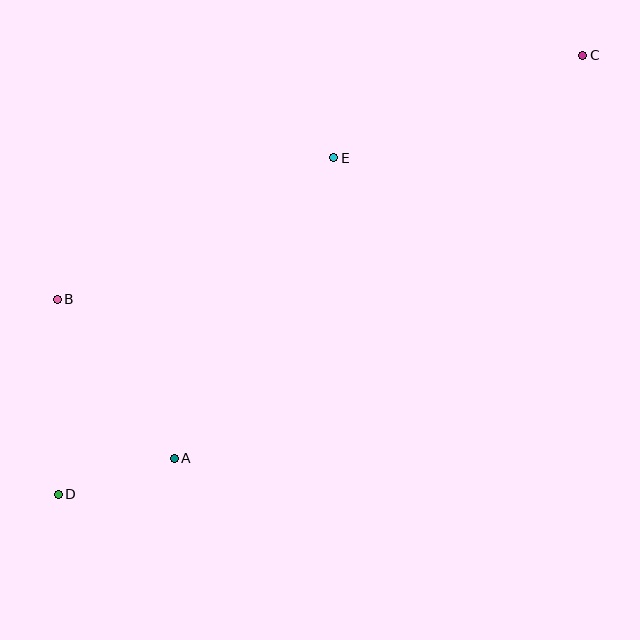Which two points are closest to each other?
Points A and D are closest to each other.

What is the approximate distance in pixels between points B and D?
The distance between B and D is approximately 195 pixels.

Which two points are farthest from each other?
Points C and D are farthest from each other.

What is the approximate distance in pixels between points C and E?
The distance between C and E is approximately 269 pixels.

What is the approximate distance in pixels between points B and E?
The distance between B and E is approximately 310 pixels.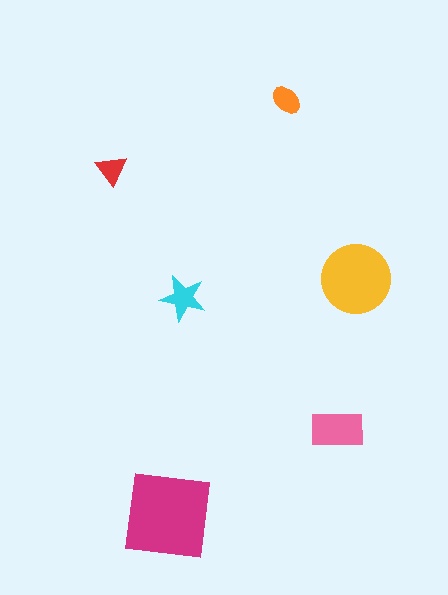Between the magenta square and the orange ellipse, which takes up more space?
The magenta square.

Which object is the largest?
The magenta square.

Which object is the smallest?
The red triangle.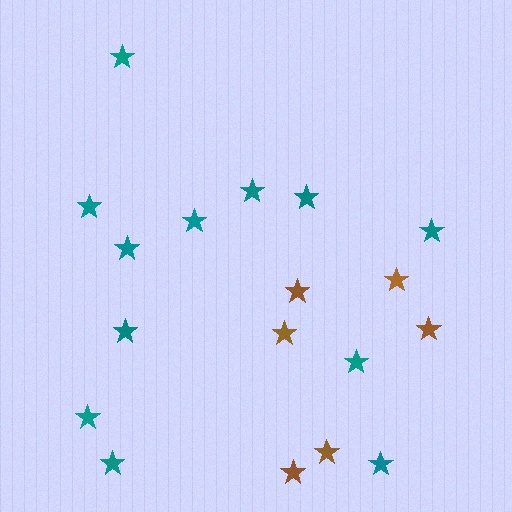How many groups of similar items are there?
There are 2 groups: one group of brown stars (6) and one group of teal stars (12).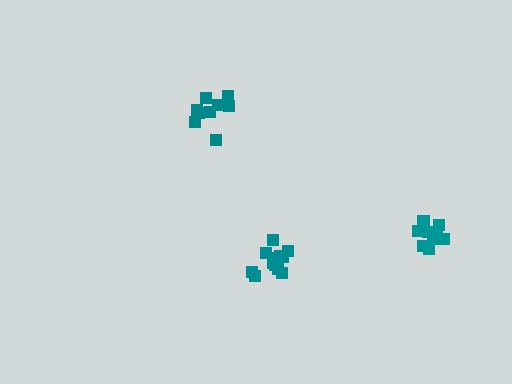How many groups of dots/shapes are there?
There are 3 groups.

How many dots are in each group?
Group 1: 9 dots, Group 2: 12 dots, Group 3: 9 dots (30 total).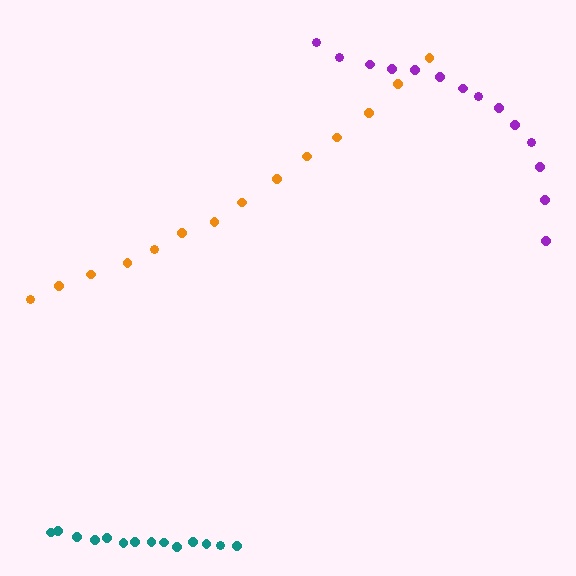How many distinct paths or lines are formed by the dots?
There are 3 distinct paths.